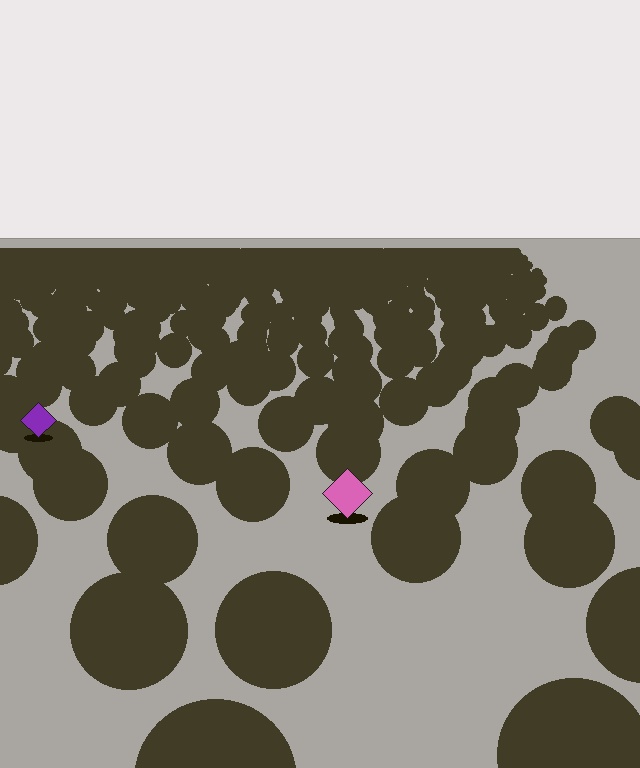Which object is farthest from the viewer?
The purple diamond is farthest from the viewer. It appears smaller and the ground texture around it is denser.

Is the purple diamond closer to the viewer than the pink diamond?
No. The pink diamond is closer — you can tell from the texture gradient: the ground texture is coarser near it.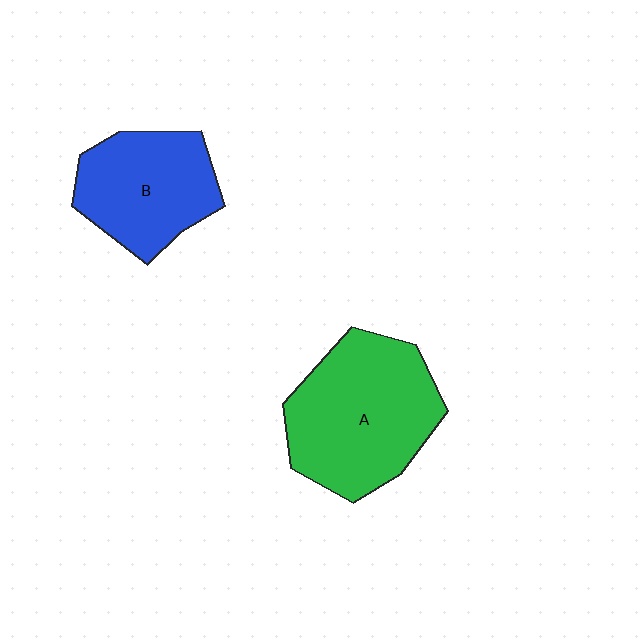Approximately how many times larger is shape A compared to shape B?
Approximately 1.4 times.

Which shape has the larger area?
Shape A (green).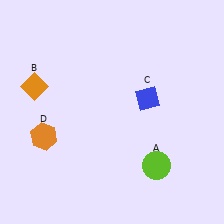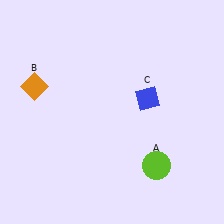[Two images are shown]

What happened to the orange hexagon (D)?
The orange hexagon (D) was removed in Image 2. It was in the bottom-left area of Image 1.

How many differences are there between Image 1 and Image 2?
There is 1 difference between the two images.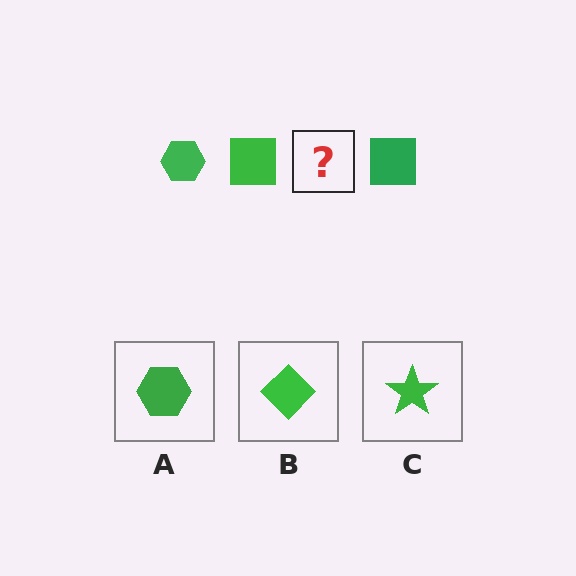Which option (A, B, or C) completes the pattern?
A.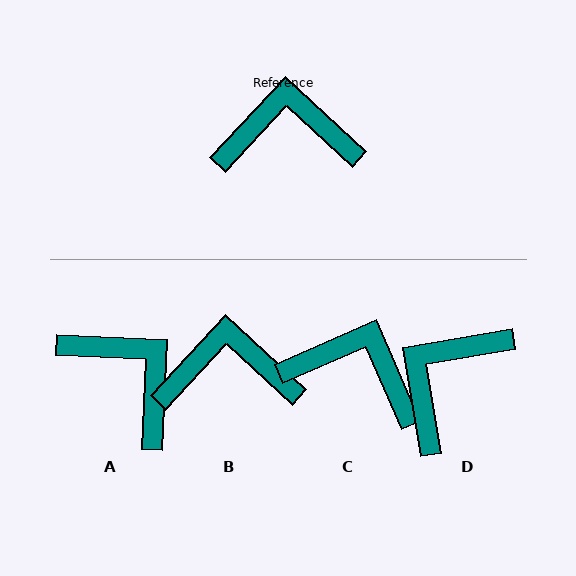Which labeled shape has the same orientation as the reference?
B.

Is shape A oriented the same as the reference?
No, it is off by about 50 degrees.